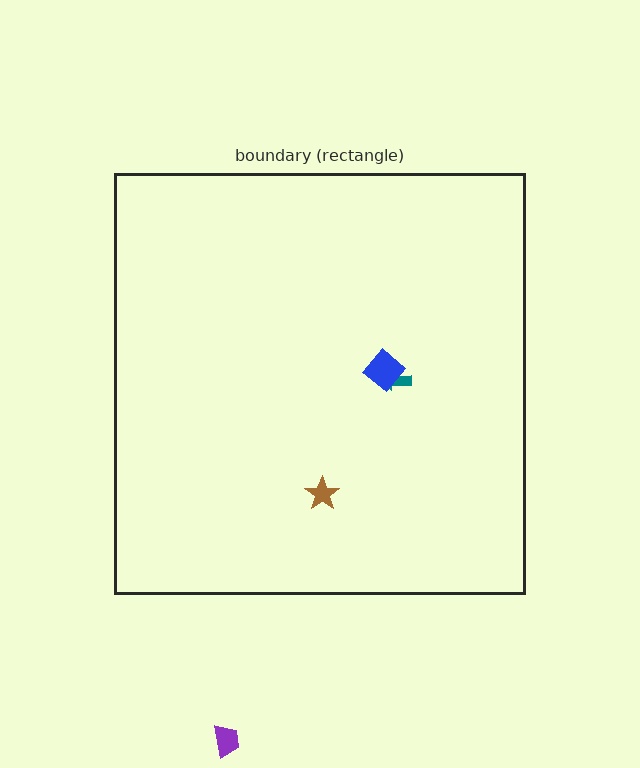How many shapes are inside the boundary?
3 inside, 1 outside.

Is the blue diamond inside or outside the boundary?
Inside.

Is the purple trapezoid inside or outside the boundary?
Outside.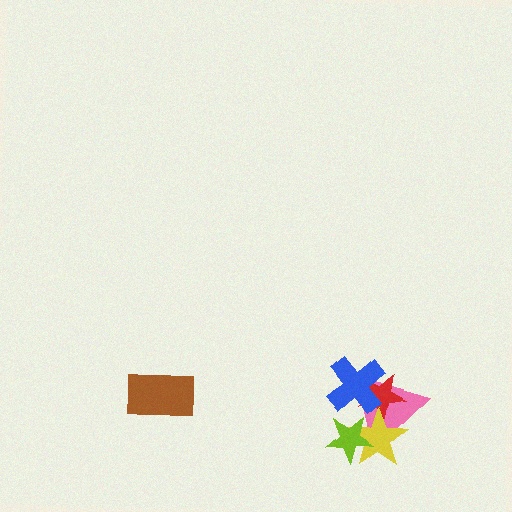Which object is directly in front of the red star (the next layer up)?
The yellow star is directly in front of the red star.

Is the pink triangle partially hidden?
Yes, it is partially covered by another shape.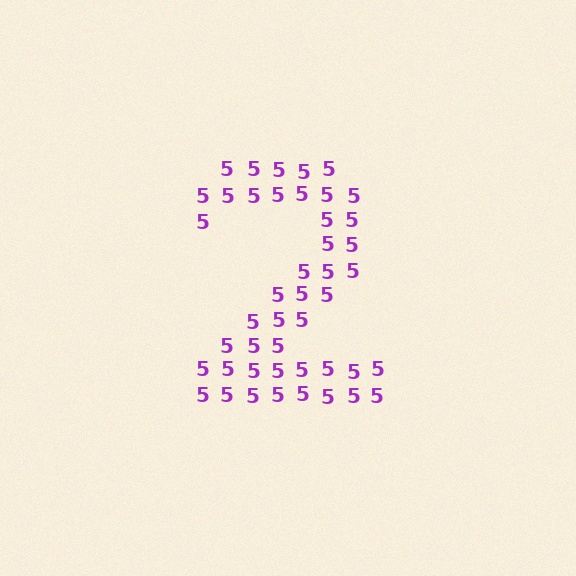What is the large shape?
The large shape is the digit 2.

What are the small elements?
The small elements are digit 5's.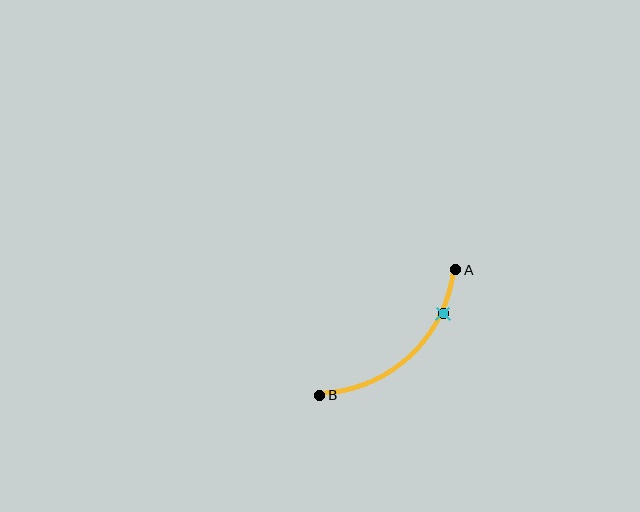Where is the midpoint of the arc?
The arc midpoint is the point on the curve farthest from the straight line joining A and B. It sits below and to the right of that line.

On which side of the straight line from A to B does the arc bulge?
The arc bulges below and to the right of the straight line connecting A and B.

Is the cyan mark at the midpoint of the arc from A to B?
No. The cyan mark lies on the arc but is closer to endpoint A. The arc midpoint would be at the point on the curve equidistant along the arc from both A and B.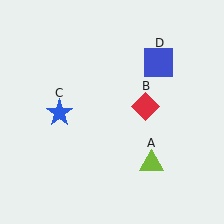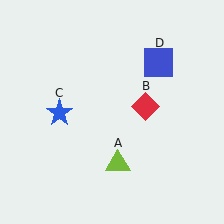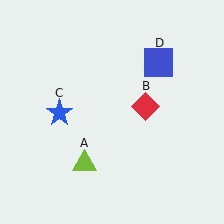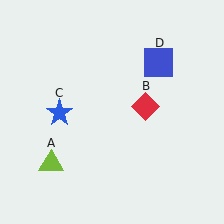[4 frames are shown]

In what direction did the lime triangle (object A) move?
The lime triangle (object A) moved left.